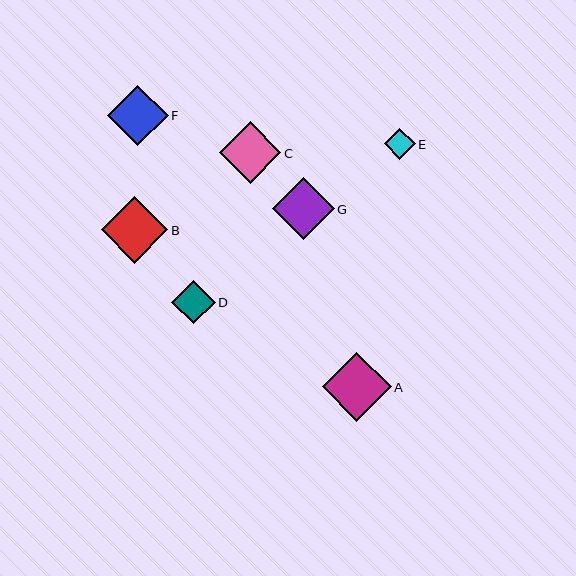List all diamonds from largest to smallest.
From largest to smallest: A, B, G, C, F, D, E.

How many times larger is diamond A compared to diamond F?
Diamond A is approximately 1.1 times the size of diamond F.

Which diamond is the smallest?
Diamond E is the smallest with a size of approximately 31 pixels.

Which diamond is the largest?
Diamond A is the largest with a size of approximately 69 pixels.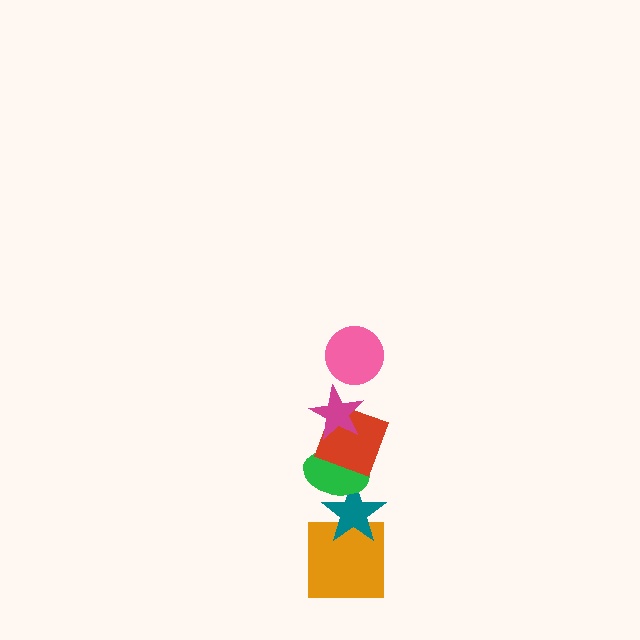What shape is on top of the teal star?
The green ellipse is on top of the teal star.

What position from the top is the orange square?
The orange square is 6th from the top.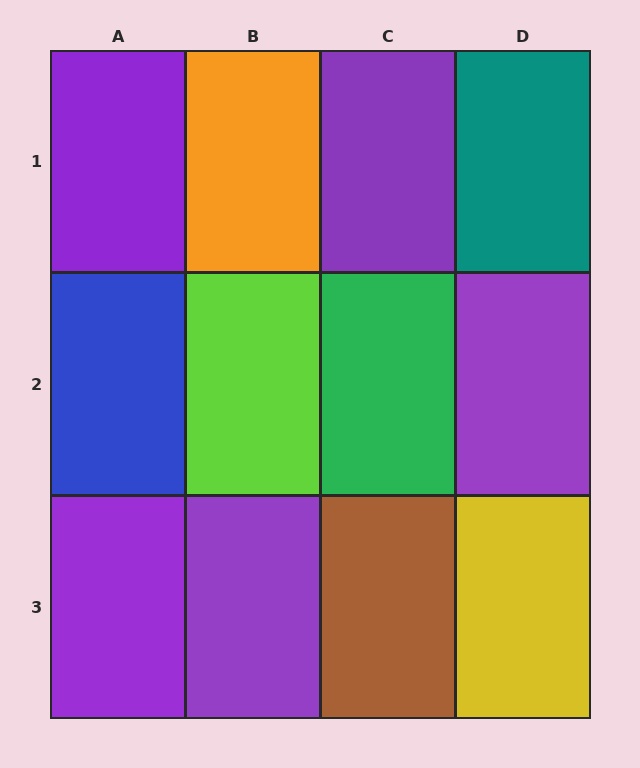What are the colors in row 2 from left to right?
Blue, lime, green, purple.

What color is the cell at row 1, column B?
Orange.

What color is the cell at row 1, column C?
Purple.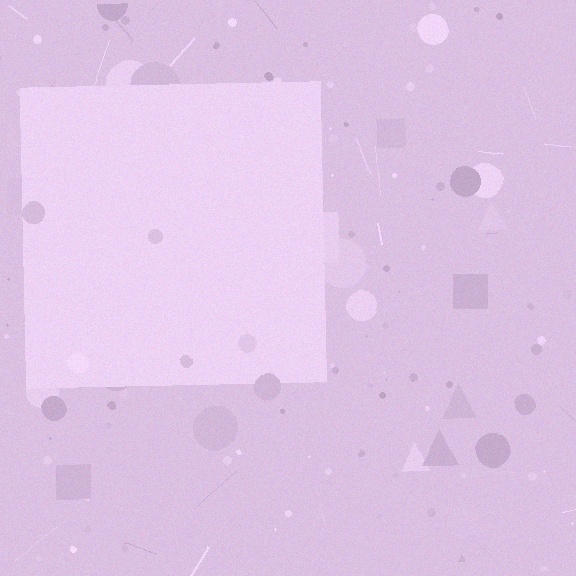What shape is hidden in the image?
A square is hidden in the image.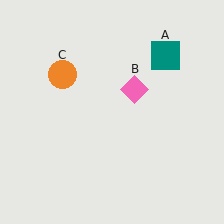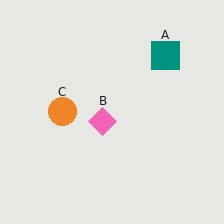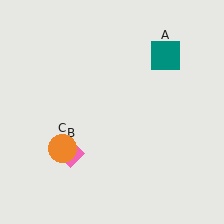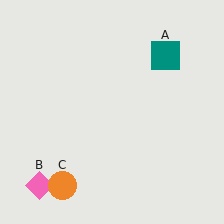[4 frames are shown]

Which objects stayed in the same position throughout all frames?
Teal square (object A) remained stationary.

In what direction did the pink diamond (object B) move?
The pink diamond (object B) moved down and to the left.